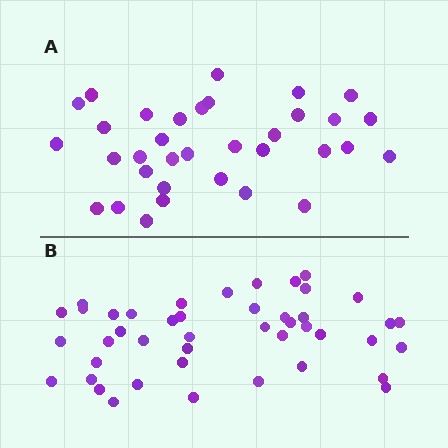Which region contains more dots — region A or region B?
Region B (the bottom region) has more dots.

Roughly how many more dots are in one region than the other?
Region B has roughly 10 or so more dots than region A.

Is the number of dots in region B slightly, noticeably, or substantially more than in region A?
Region B has noticeably more, but not dramatically so. The ratio is roughly 1.3 to 1.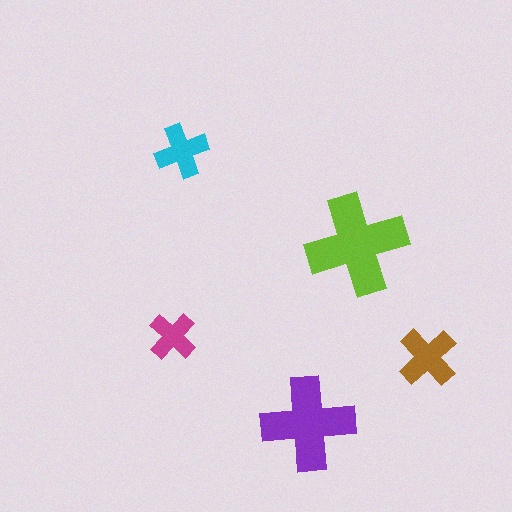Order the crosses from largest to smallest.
the lime one, the purple one, the brown one, the cyan one, the magenta one.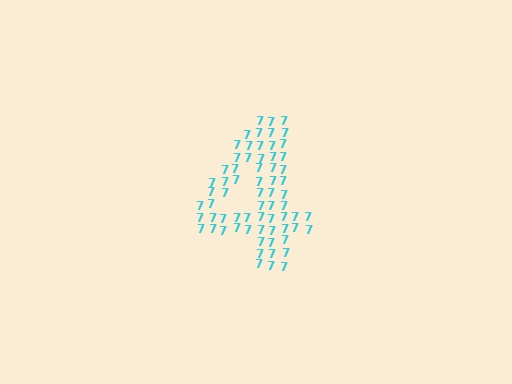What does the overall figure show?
The overall figure shows the digit 4.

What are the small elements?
The small elements are digit 7's.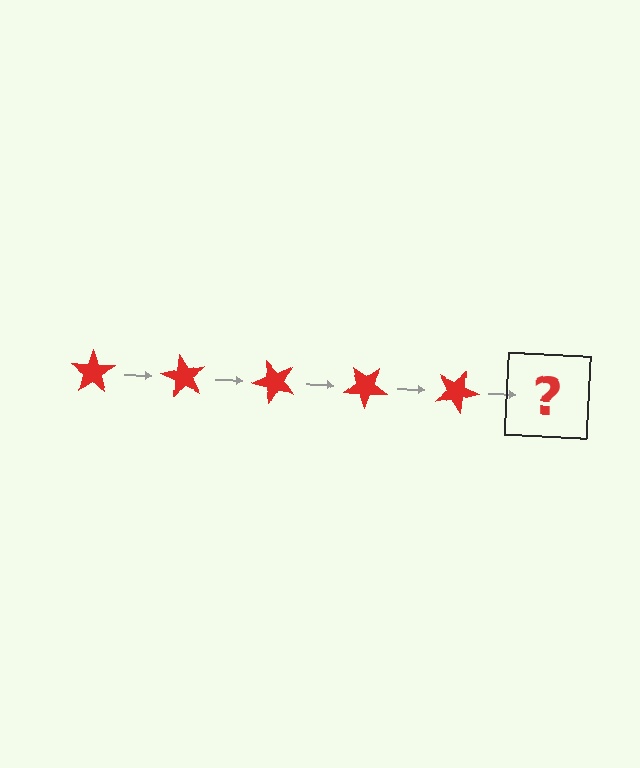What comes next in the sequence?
The next element should be a red star rotated 300 degrees.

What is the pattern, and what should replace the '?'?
The pattern is that the star rotates 60 degrees each step. The '?' should be a red star rotated 300 degrees.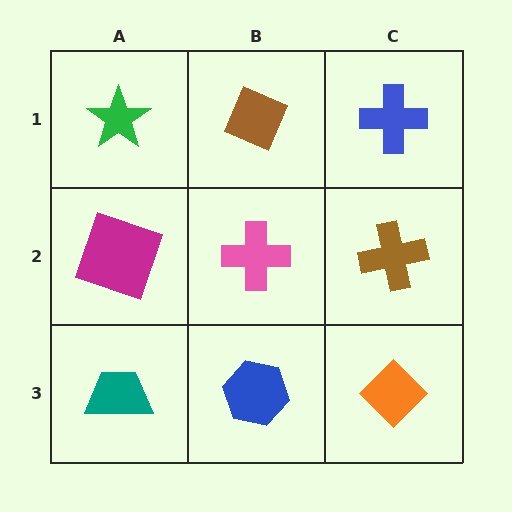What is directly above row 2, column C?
A blue cross.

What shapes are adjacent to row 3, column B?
A pink cross (row 2, column B), a teal trapezoid (row 3, column A), an orange diamond (row 3, column C).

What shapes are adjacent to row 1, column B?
A pink cross (row 2, column B), a green star (row 1, column A), a blue cross (row 1, column C).